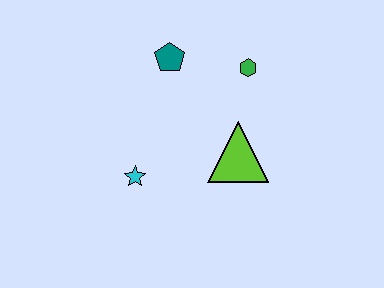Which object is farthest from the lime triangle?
The teal pentagon is farthest from the lime triangle.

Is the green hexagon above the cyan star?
Yes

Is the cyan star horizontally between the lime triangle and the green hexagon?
No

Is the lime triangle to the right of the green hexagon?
No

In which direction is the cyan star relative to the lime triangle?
The cyan star is to the left of the lime triangle.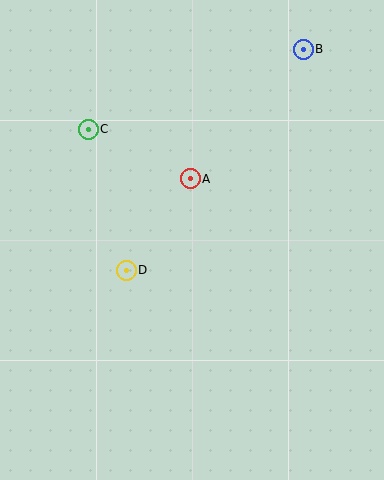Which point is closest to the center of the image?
Point A at (190, 179) is closest to the center.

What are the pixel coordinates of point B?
Point B is at (303, 49).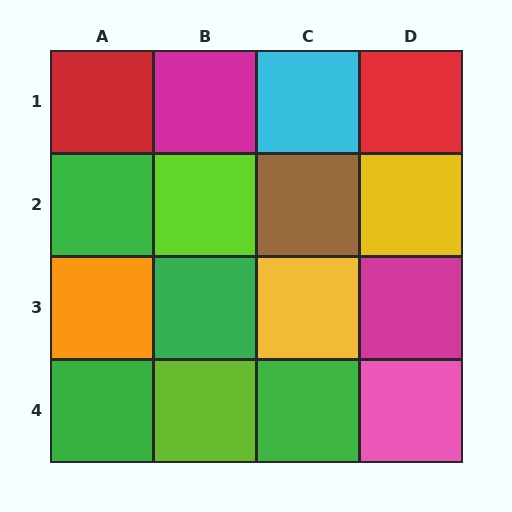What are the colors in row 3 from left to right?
Orange, green, yellow, magenta.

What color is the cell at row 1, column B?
Magenta.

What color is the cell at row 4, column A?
Green.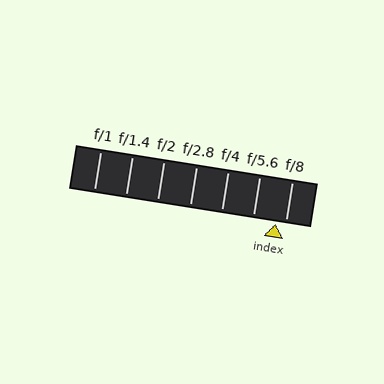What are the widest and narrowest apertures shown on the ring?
The widest aperture shown is f/1 and the narrowest is f/8.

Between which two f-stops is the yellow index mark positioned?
The index mark is between f/5.6 and f/8.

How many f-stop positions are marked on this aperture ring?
There are 7 f-stop positions marked.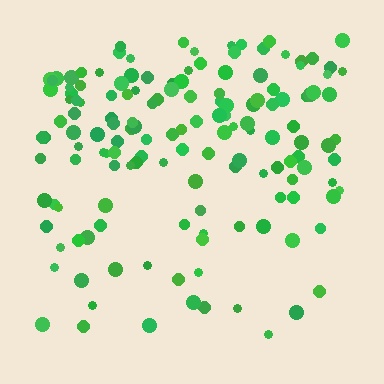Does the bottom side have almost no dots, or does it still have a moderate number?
Still a moderate number, just noticeably fewer than the top.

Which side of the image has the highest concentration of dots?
The top.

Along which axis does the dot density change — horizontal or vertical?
Vertical.